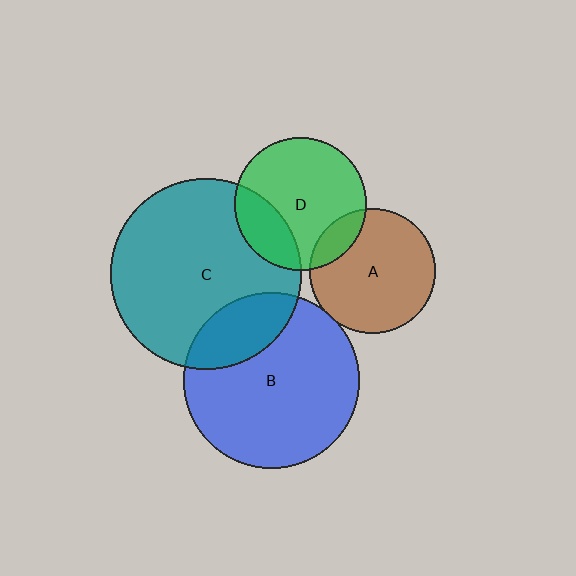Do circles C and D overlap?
Yes.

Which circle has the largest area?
Circle C (teal).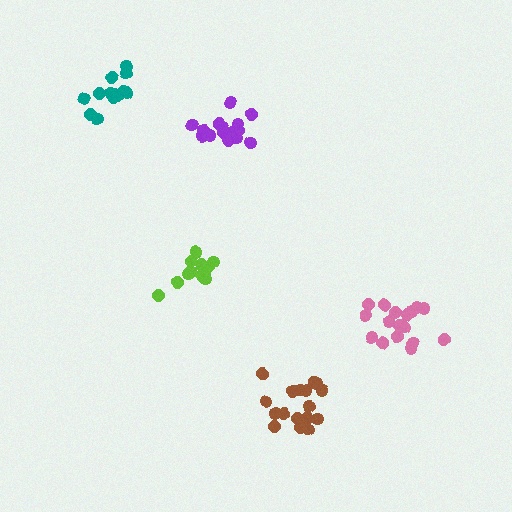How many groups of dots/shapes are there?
There are 5 groups.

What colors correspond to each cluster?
The clusters are colored: brown, purple, pink, lime, teal.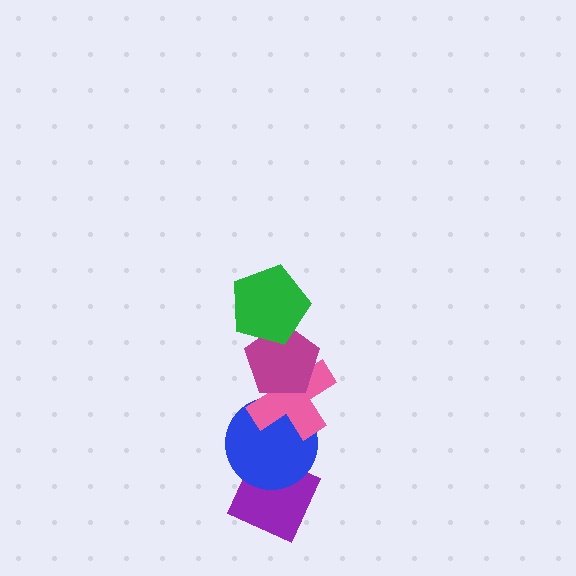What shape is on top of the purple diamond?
The blue circle is on top of the purple diamond.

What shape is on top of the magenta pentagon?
The green pentagon is on top of the magenta pentagon.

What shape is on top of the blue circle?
The pink cross is on top of the blue circle.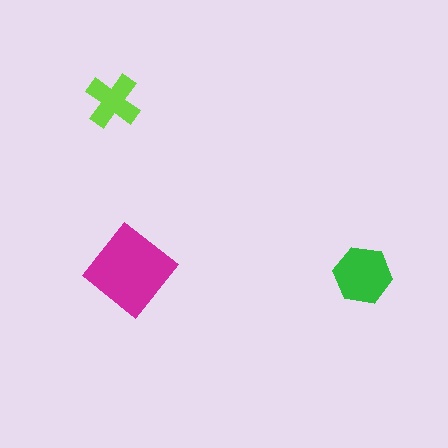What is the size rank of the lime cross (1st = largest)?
3rd.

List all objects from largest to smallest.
The magenta diamond, the green hexagon, the lime cross.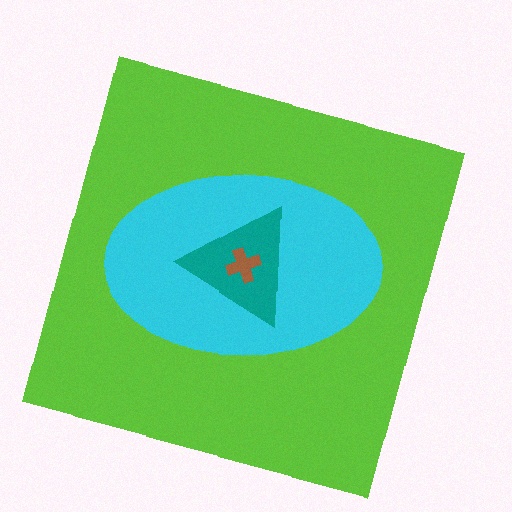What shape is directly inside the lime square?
The cyan ellipse.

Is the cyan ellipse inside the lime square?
Yes.